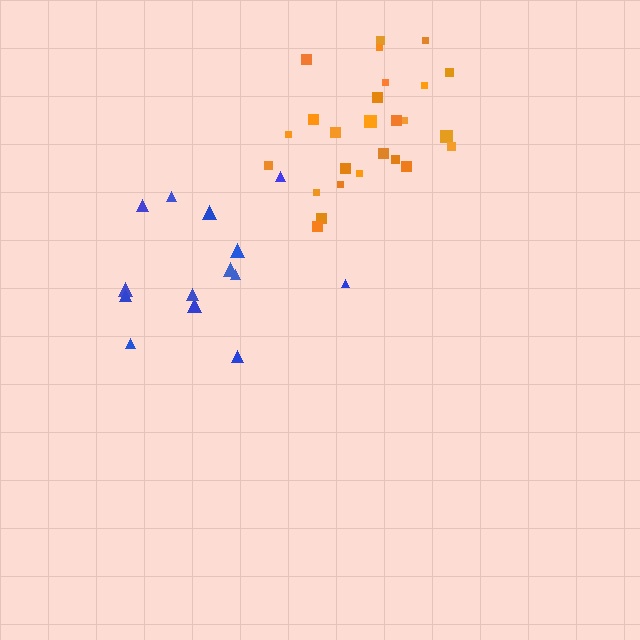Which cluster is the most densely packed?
Orange.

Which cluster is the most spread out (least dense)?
Blue.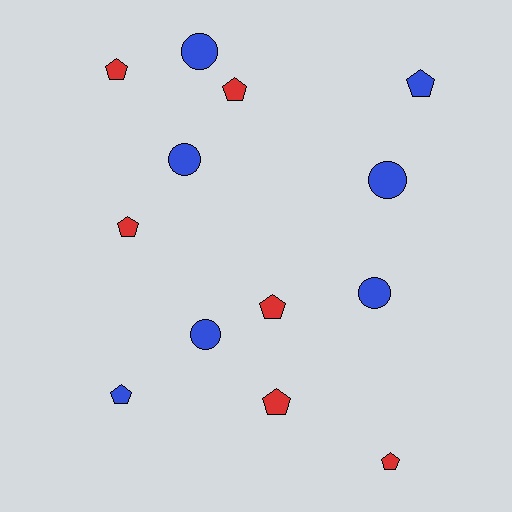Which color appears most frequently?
Blue, with 7 objects.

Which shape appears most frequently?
Pentagon, with 8 objects.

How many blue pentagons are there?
There are 2 blue pentagons.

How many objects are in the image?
There are 13 objects.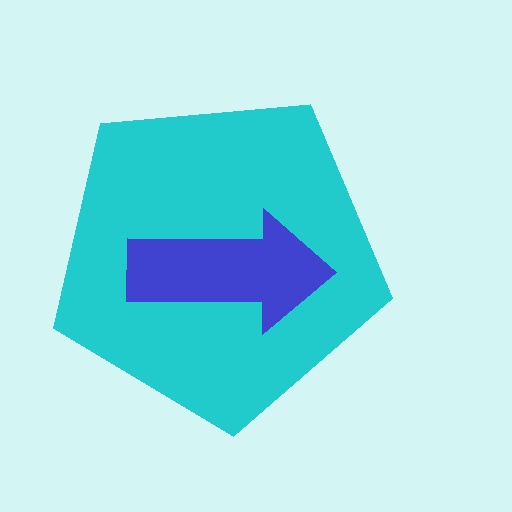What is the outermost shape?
The cyan pentagon.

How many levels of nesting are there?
2.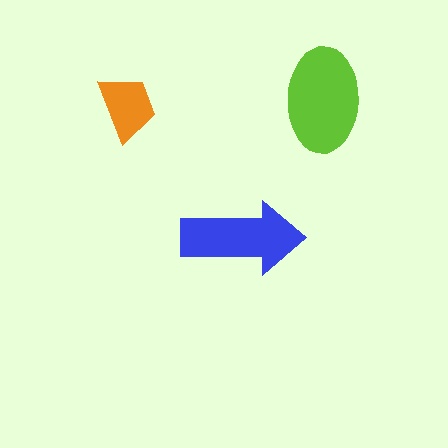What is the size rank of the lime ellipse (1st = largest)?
1st.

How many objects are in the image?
There are 3 objects in the image.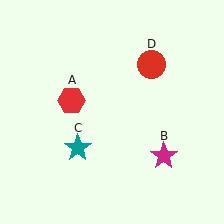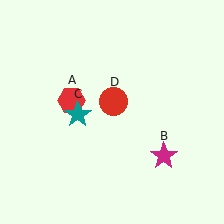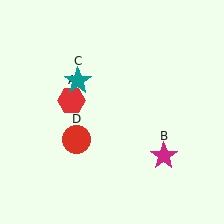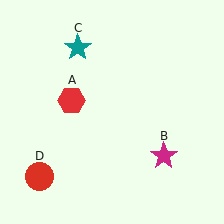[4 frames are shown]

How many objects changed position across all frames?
2 objects changed position: teal star (object C), red circle (object D).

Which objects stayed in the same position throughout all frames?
Red hexagon (object A) and magenta star (object B) remained stationary.